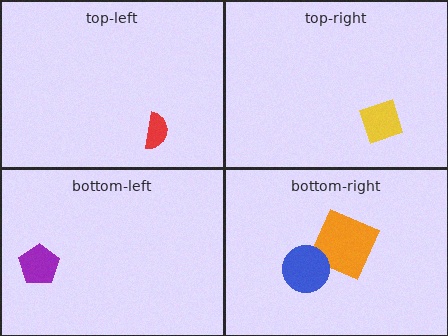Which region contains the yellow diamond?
The top-right region.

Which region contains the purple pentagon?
The bottom-left region.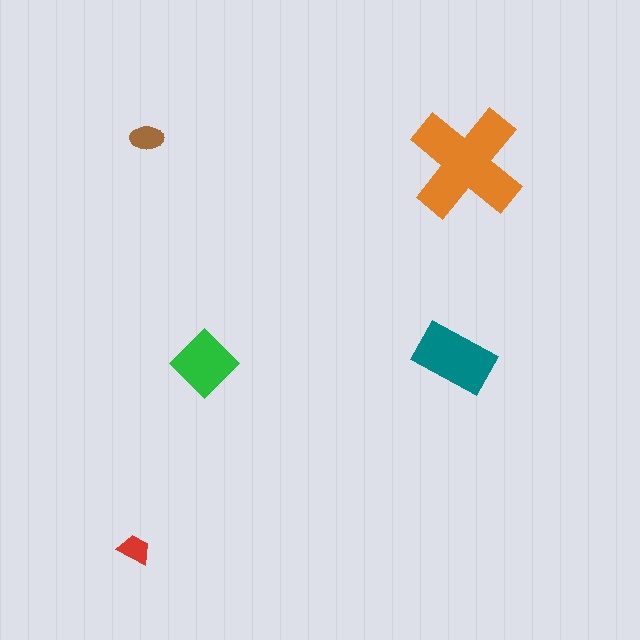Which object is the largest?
The orange cross.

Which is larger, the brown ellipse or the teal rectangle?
The teal rectangle.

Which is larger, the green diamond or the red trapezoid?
The green diamond.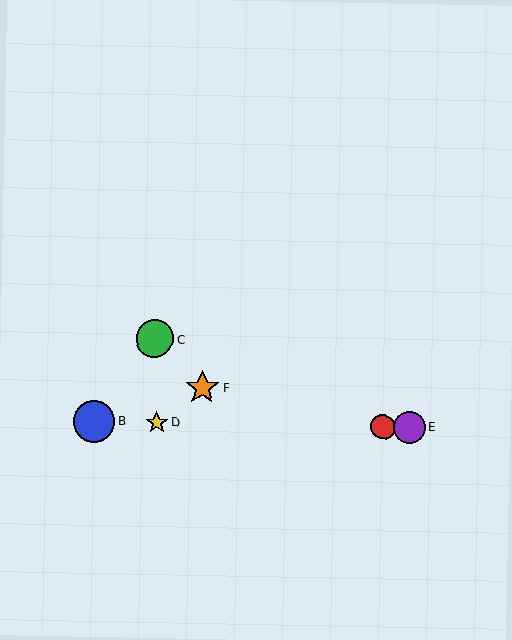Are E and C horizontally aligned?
No, E is at y≈427 and C is at y≈339.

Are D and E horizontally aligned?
Yes, both are at y≈423.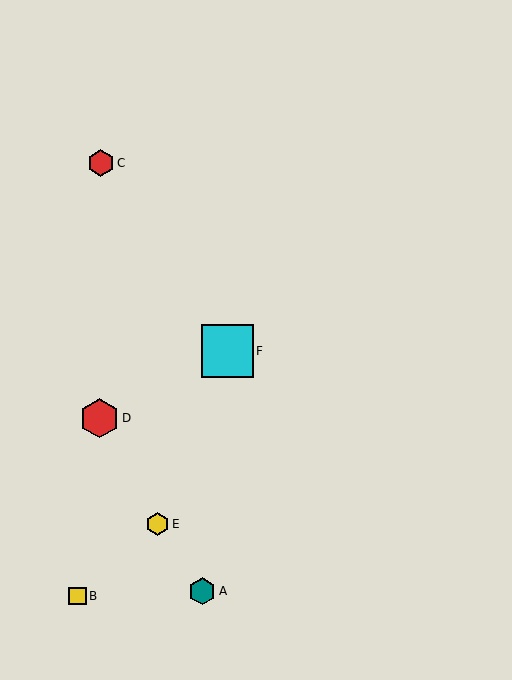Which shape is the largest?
The cyan square (labeled F) is the largest.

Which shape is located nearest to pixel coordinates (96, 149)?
The red hexagon (labeled C) at (101, 163) is nearest to that location.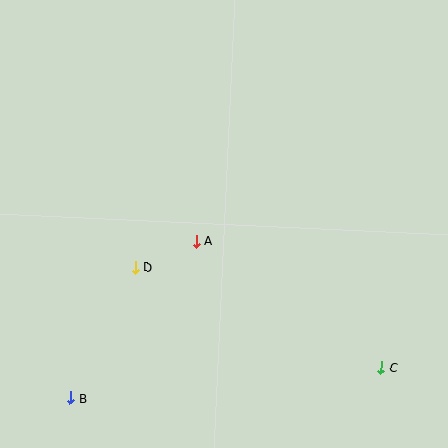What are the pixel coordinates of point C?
Point C is at (381, 368).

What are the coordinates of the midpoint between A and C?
The midpoint between A and C is at (289, 304).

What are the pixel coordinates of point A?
Point A is at (196, 241).